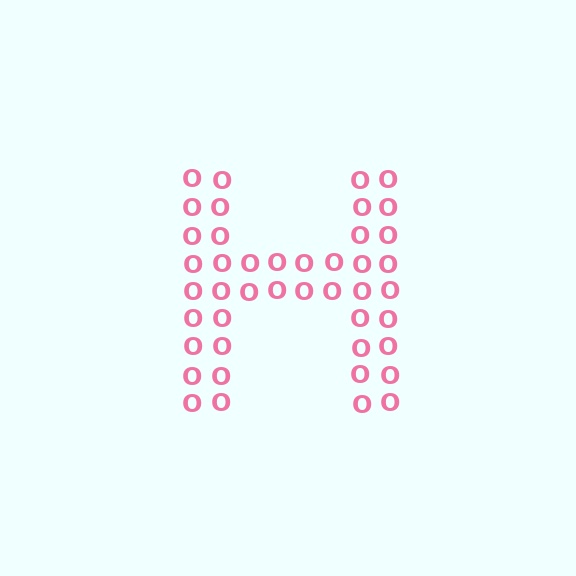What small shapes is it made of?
It is made of small letter O's.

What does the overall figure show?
The overall figure shows the letter H.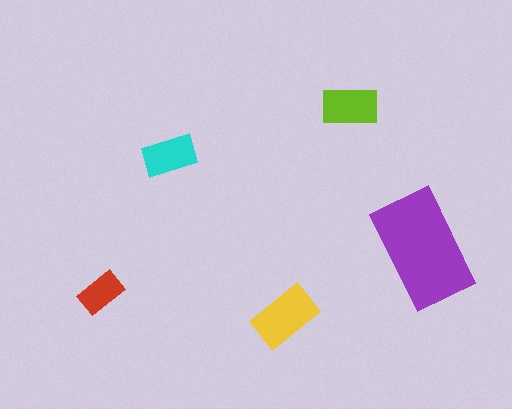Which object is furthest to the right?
The purple rectangle is rightmost.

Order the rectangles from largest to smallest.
the purple one, the yellow one, the lime one, the cyan one, the red one.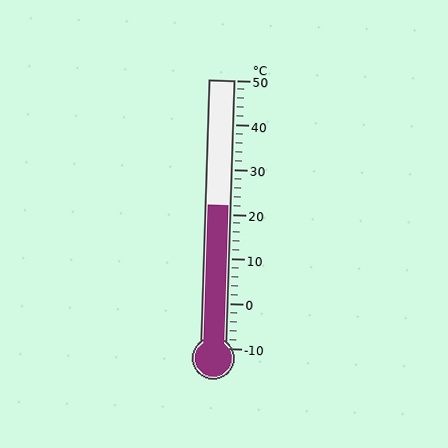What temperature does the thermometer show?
The thermometer shows approximately 22°C.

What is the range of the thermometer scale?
The thermometer scale ranges from -10°C to 50°C.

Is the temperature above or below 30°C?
The temperature is below 30°C.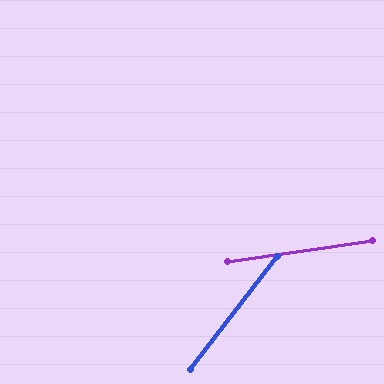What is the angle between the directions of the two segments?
Approximately 44 degrees.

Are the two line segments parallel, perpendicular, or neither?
Neither parallel nor perpendicular — they differ by about 44°.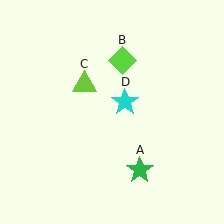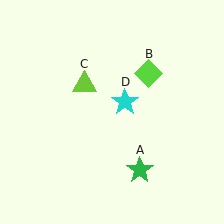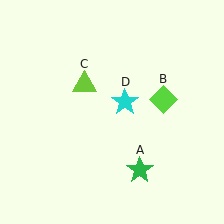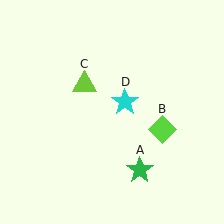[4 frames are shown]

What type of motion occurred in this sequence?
The lime diamond (object B) rotated clockwise around the center of the scene.